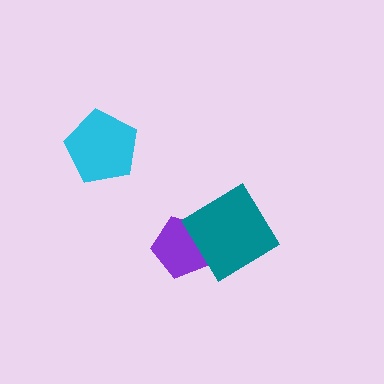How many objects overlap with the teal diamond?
1 object overlaps with the teal diamond.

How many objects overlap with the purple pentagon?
1 object overlaps with the purple pentagon.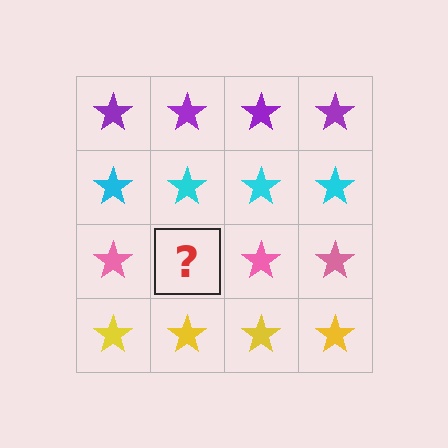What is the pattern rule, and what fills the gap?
The rule is that each row has a consistent color. The gap should be filled with a pink star.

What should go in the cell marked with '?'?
The missing cell should contain a pink star.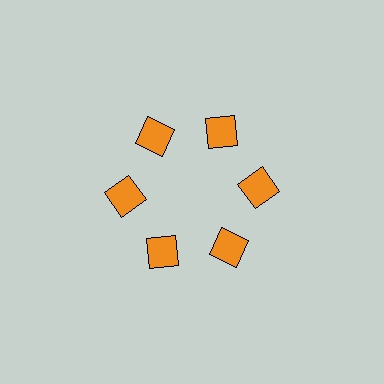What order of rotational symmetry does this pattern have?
This pattern has 6-fold rotational symmetry.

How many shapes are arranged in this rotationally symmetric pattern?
There are 6 shapes, arranged in 6 groups of 1.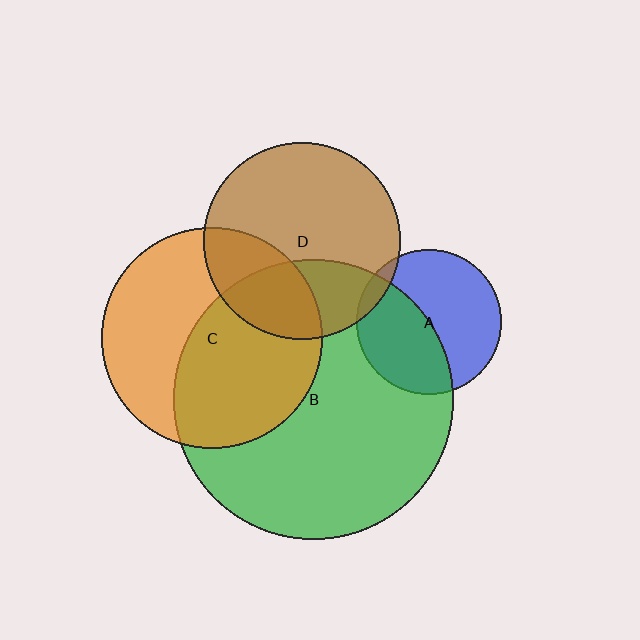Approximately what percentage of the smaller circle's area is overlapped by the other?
Approximately 5%.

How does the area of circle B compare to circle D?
Approximately 2.0 times.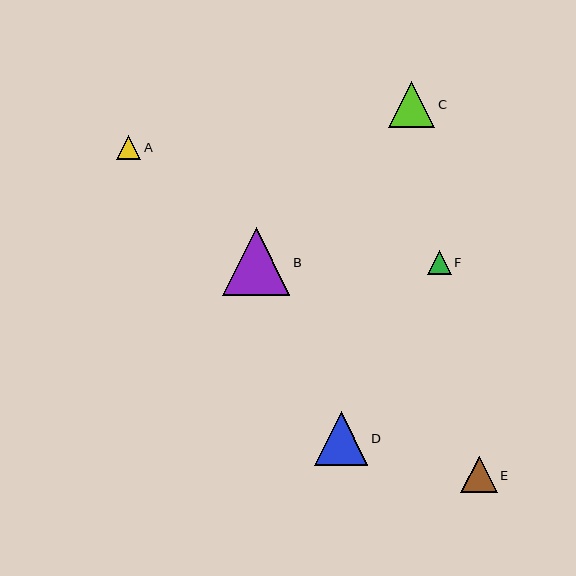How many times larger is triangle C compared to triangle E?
Triangle C is approximately 1.3 times the size of triangle E.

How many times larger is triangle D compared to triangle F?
Triangle D is approximately 2.2 times the size of triangle F.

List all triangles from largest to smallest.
From largest to smallest: B, D, C, E, A, F.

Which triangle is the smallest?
Triangle F is the smallest with a size of approximately 24 pixels.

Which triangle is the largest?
Triangle B is the largest with a size of approximately 68 pixels.